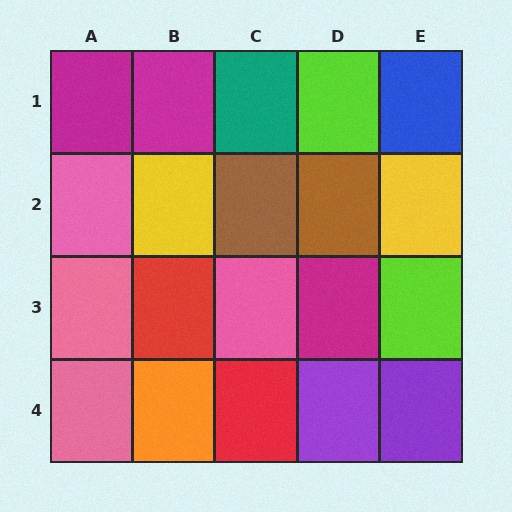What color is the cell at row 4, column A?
Pink.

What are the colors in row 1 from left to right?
Magenta, magenta, teal, lime, blue.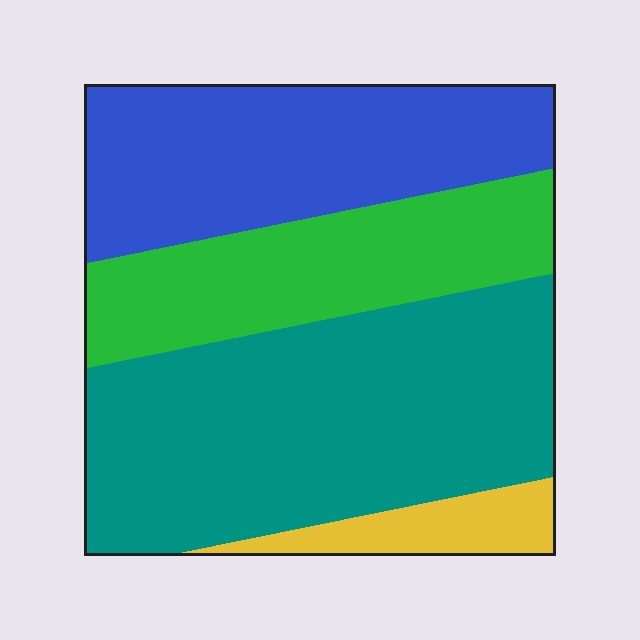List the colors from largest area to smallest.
From largest to smallest: teal, blue, green, yellow.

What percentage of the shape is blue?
Blue takes up about one quarter (1/4) of the shape.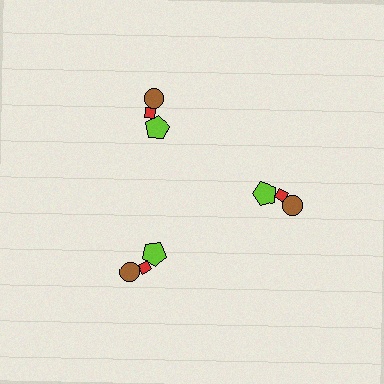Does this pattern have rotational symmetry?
Yes, this pattern has 3-fold rotational symmetry. It looks the same after rotating 120 degrees around the center.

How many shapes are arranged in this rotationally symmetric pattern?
There are 9 shapes, arranged in 3 groups of 3.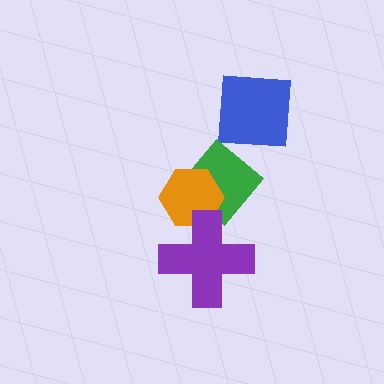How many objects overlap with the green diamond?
1 object overlaps with the green diamond.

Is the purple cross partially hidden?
No, no other shape covers it.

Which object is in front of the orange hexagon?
The purple cross is in front of the orange hexagon.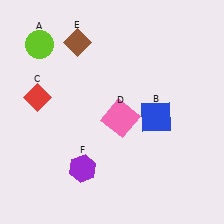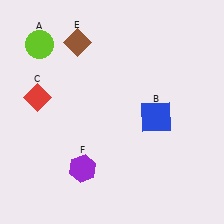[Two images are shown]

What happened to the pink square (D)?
The pink square (D) was removed in Image 2. It was in the bottom-right area of Image 1.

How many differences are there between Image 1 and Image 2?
There is 1 difference between the two images.